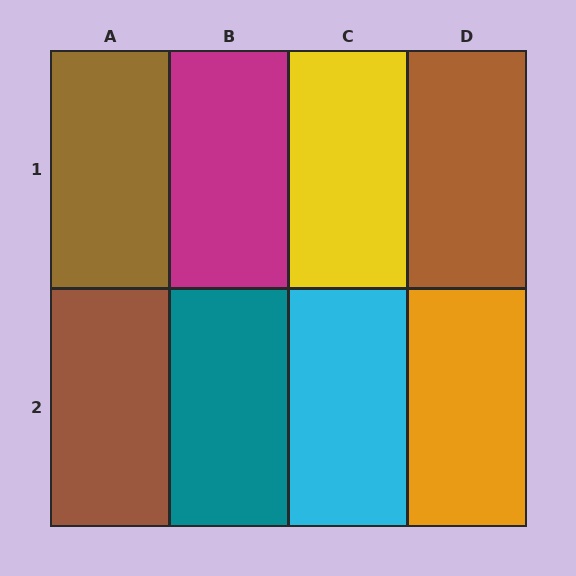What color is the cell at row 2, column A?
Brown.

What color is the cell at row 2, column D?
Orange.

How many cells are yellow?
1 cell is yellow.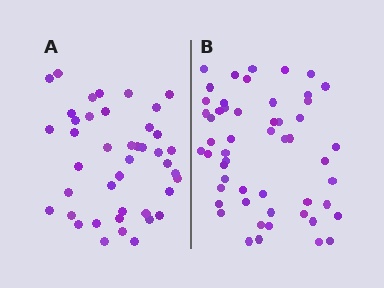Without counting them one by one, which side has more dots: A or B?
Region B (the right region) has more dots.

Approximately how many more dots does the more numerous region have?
Region B has roughly 12 or so more dots than region A.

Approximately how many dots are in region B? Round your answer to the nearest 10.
About 50 dots. (The exact count is 53, which rounds to 50.)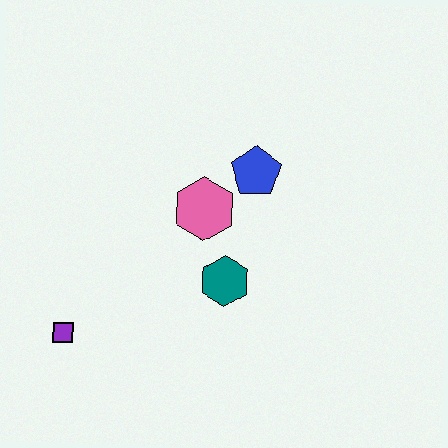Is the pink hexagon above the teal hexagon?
Yes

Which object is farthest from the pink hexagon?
The purple square is farthest from the pink hexagon.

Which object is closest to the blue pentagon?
The pink hexagon is closest to the blue pentagon.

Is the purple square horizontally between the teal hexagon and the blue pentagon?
No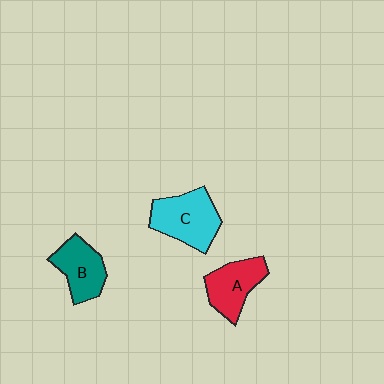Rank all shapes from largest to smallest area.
From largest to smallest: C (cyan), A (red), B (teal).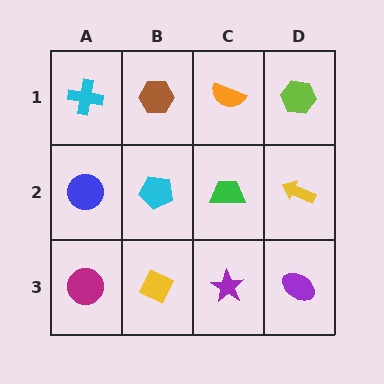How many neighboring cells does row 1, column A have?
2.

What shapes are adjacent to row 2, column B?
A brown hexagon (row 1, column B), a yellow diamond (row 3, column B), a blue circle (row 2, column A), a green trapezoid (row 2, column C).